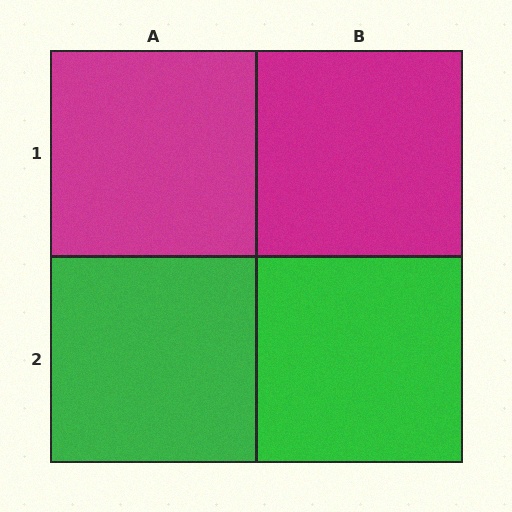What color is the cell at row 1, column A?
Magenta.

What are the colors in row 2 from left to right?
Green, green.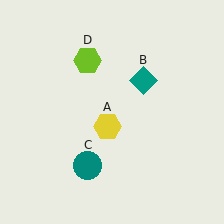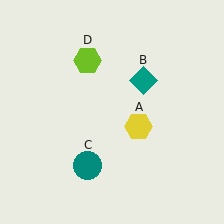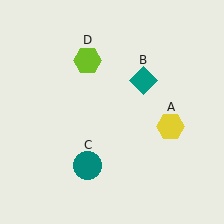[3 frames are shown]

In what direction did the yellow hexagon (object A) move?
The yellow hexagon (object A) moved right.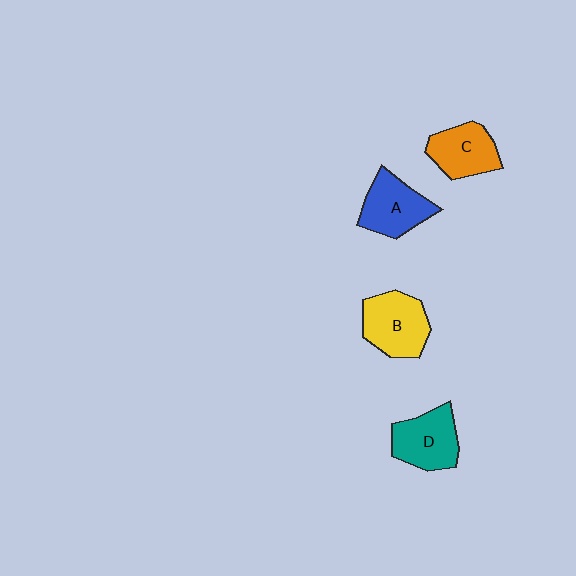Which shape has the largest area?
Shape B (yellow).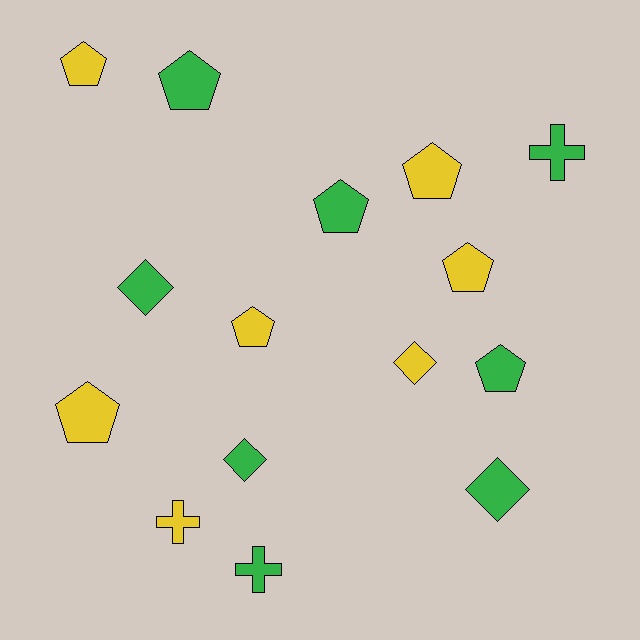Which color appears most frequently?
Green, with 8 objects.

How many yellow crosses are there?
There is 1 yellow cross.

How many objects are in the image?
There are 15 objects.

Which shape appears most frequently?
Pentagon, with 8 objects.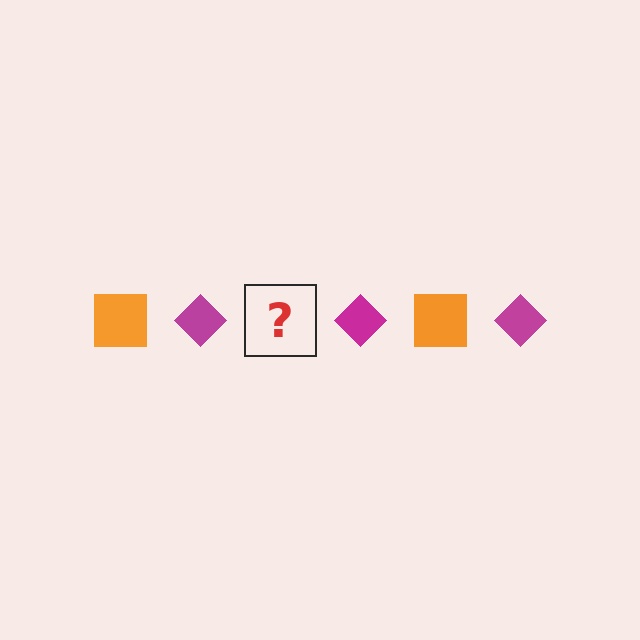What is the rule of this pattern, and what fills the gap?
The rule is that the pattern alternates between orange square and magenta diamond. The gap should be filled with an orange square.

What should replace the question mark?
The question mark should be replaced with an orange square.